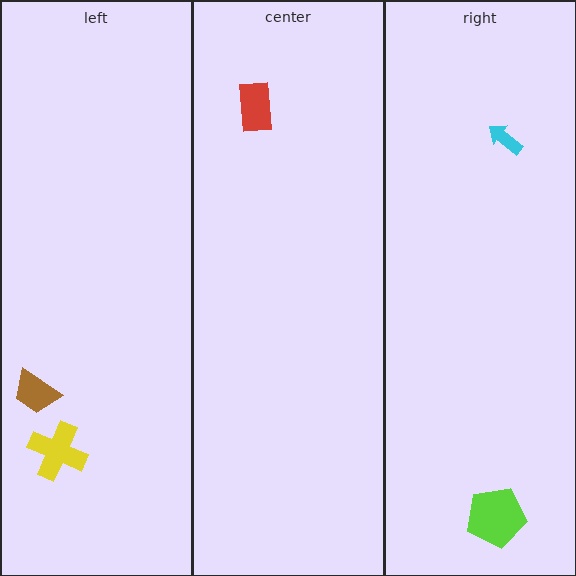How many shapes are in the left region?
2.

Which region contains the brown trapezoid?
The left region.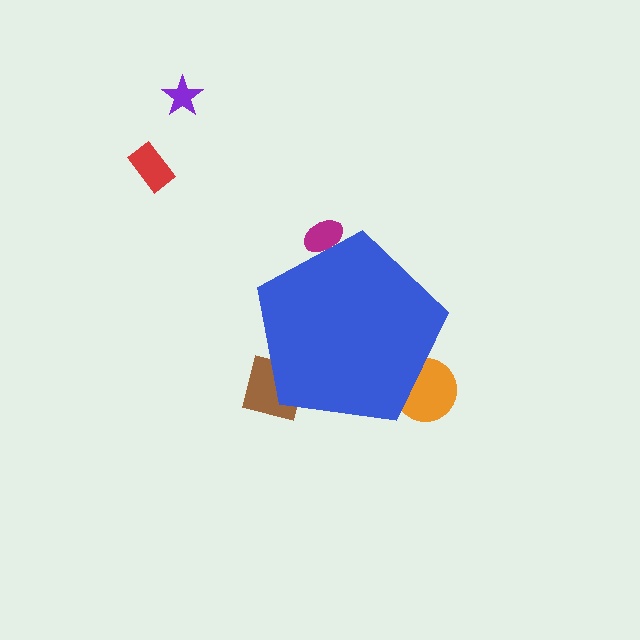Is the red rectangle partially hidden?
No, the red rectangle is fully visible.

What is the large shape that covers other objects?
A blue pentagon.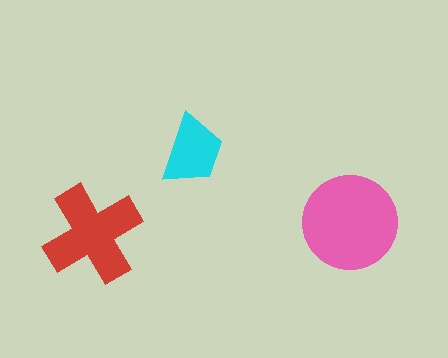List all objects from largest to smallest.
The pink circle, the red cross, the cyan trapezoid.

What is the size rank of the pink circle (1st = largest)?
1st.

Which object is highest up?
The cyan trapezoid is topmost.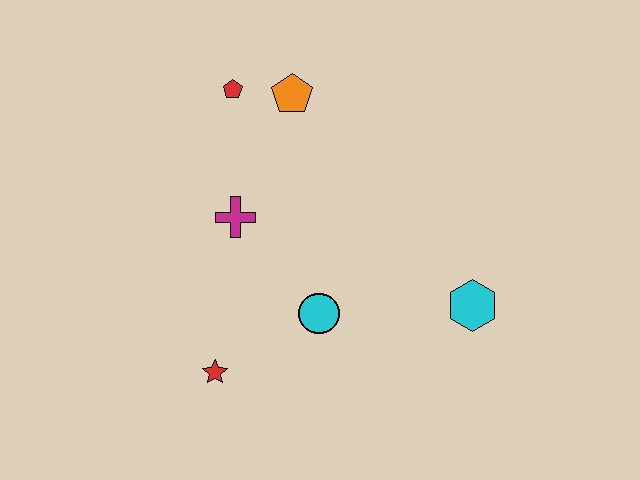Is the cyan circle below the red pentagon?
Yes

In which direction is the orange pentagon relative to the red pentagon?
The orange pentagon is to the right of the red pentagon.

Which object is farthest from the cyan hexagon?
The red pentagon is farthest from the cyan hexagon.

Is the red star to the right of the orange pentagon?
No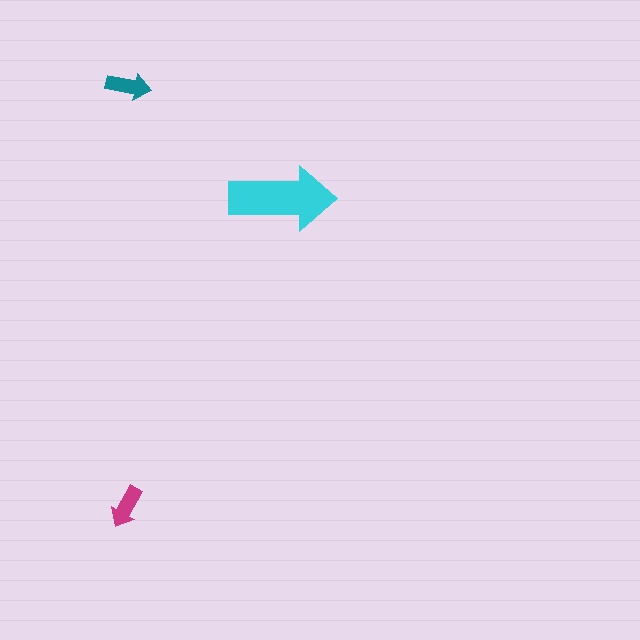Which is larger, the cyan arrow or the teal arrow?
The cyan one.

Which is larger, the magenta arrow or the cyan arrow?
The cyan one.